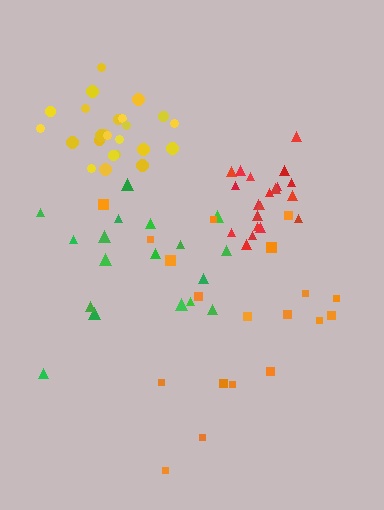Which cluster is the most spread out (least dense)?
Green.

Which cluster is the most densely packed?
Red.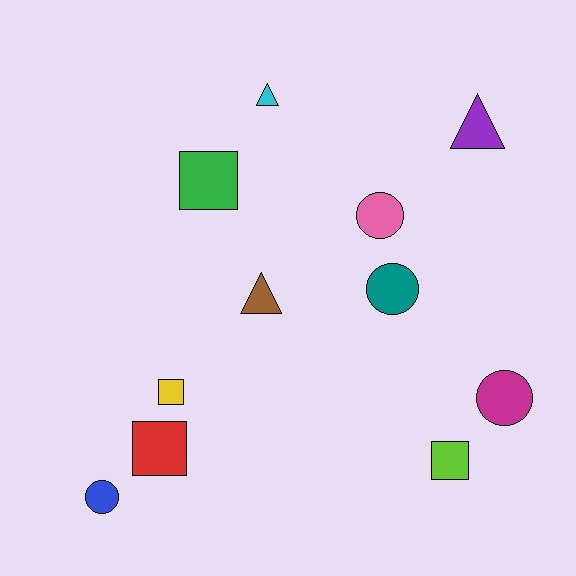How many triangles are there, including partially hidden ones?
There are 3 triangles.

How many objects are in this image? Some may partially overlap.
There are 11 objects.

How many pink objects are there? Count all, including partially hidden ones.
There is 1 pink object.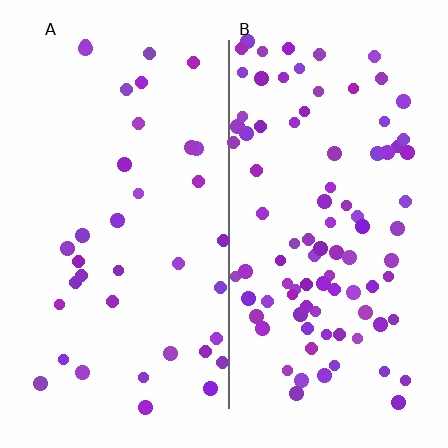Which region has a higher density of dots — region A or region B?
B (the right).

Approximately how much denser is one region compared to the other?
Approximately 2.5× — region B over region A.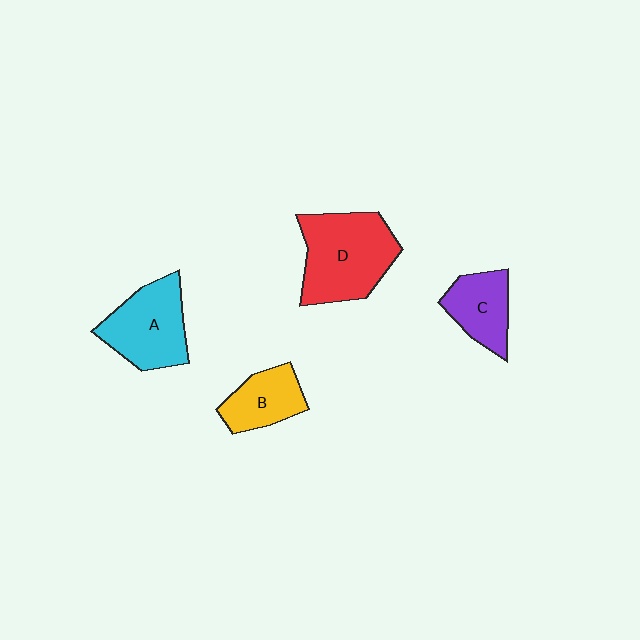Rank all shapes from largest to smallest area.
From largest to smallest: D (red), A (cyan), C (purple), B (yellow).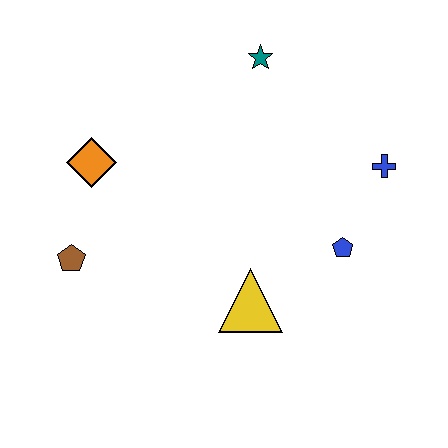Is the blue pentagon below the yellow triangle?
No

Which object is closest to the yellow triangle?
The blue pentagon is closest to the yellow triangle.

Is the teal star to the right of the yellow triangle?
Yes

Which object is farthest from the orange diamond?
The blue cross is farthest from the orange diamond.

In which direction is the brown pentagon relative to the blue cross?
The brown pentagon is to the left of the blue cross.